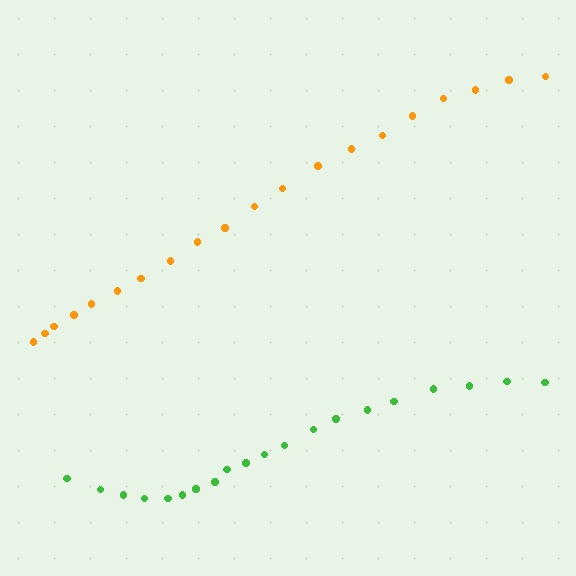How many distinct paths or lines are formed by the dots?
There are 2 distinct paths.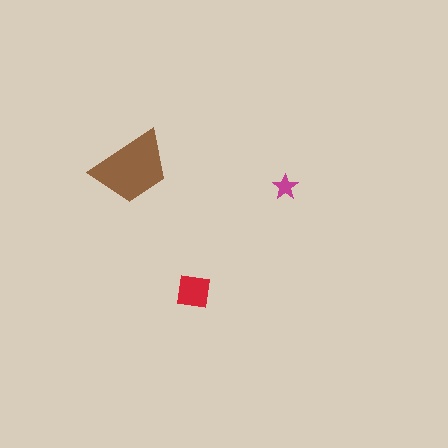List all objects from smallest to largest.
The magenta star, the red square, the brown trapezoid.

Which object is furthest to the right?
The magenta star is rightmost.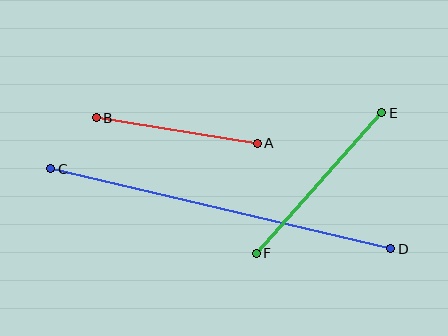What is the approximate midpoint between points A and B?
The midpoint is at approximately (177, 130) pixels.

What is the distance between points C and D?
The distance is approximately 350 pixels.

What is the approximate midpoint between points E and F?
The midpoint is at approximately (319, 183) pixels.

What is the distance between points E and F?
The distance is approximately 188 pixels.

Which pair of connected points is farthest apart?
Points C and D are farthest apart.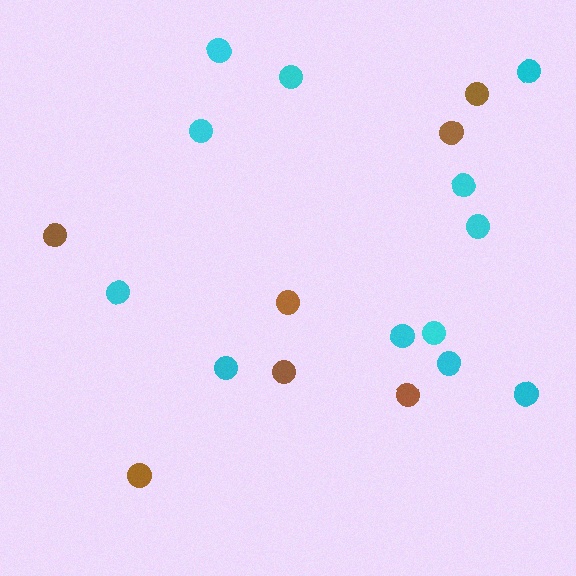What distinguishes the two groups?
There are 2 groups: one group of brown circles (7) and one group of cyan circles (12).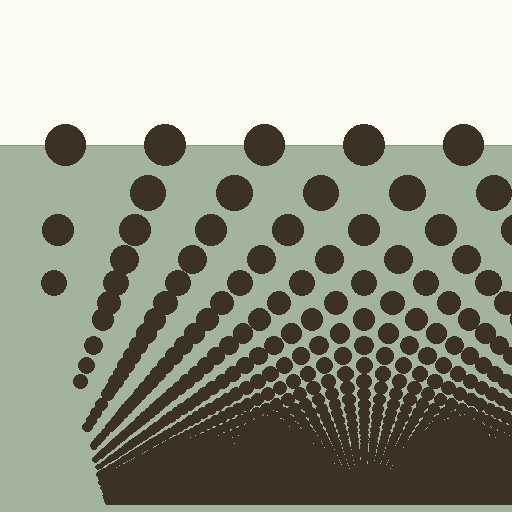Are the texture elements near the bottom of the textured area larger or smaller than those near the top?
Smaller. The gradient is inverted — elements near the bottom are smaller and denser.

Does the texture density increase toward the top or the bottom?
Density increases toward the bottom.